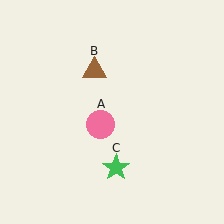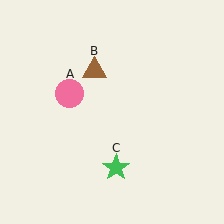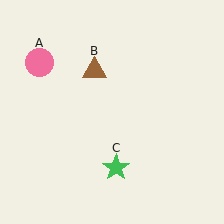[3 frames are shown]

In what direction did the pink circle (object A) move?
The pink circle (object A) moved up and to the left.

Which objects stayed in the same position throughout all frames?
Brown triangle (object B) and green star (object C) remained stationary.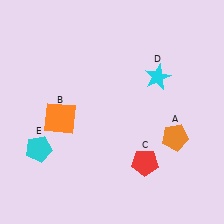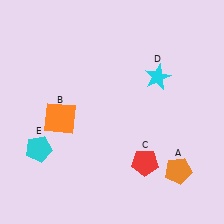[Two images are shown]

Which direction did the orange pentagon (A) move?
The orange pentagon (A) moved down.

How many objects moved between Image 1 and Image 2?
1 object moved between the two images.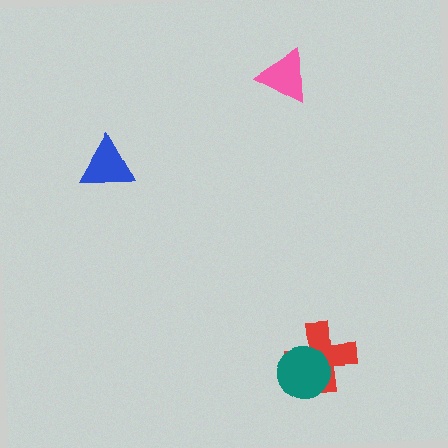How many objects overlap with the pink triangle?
0 objects overlap with the pink triangle.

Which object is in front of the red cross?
The teal circle is in front of the red cross.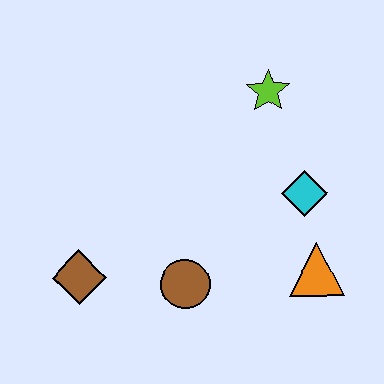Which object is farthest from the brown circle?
The lime star is farthest from the brown circle.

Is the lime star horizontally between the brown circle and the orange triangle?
Yes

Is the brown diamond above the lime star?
No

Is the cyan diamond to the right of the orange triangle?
No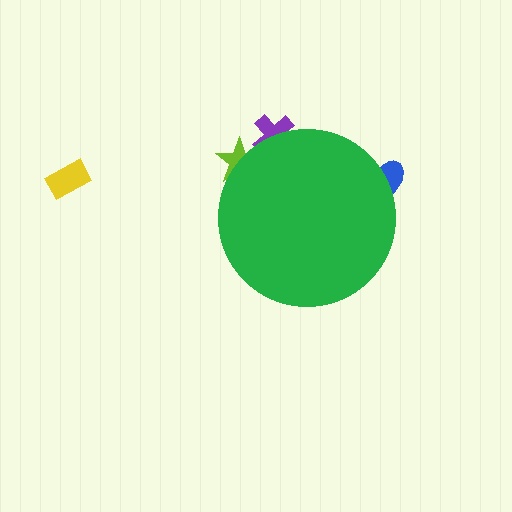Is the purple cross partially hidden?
Yes, the purple cross is partially hidden behind the green circle.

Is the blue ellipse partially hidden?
Yes, the blue ellipse is partially hidden behind the green circle.